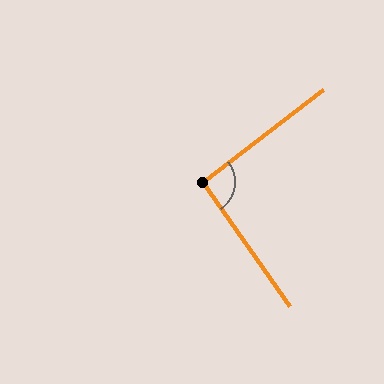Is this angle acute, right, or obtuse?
It is approximately a right angle.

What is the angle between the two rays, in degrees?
Approximately 92 degrees.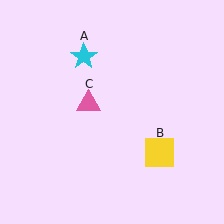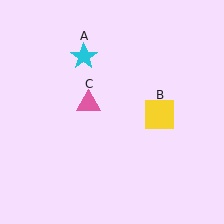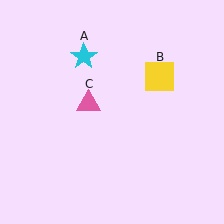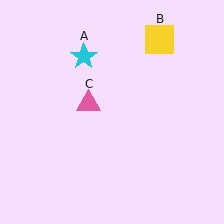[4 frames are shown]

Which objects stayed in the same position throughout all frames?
Cyan star (object A) and pink triangle (object C) remained stationary.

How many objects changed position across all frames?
1 object changed position: yellow square (object B).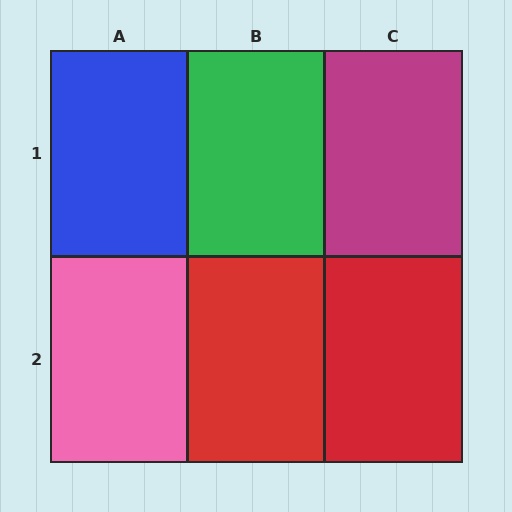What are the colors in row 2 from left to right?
Pink, red, red.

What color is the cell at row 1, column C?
Magenta.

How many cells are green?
1 cell is green.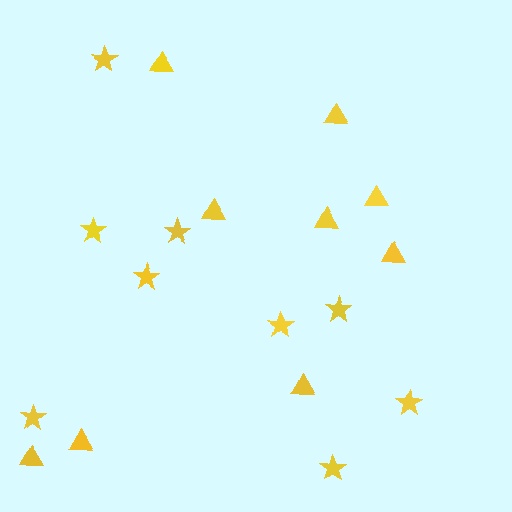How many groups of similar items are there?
There are 2 groups: one group of stars (9) and one group of triangles (9).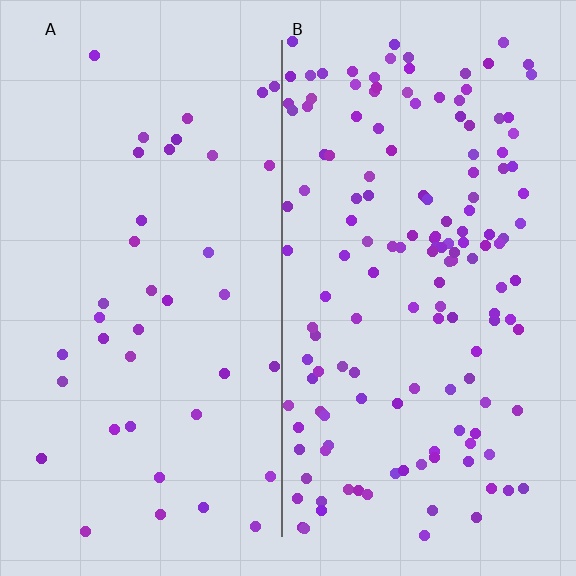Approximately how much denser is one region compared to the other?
Approximately 3.7× — region B over region A.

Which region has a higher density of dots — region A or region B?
B (the right).